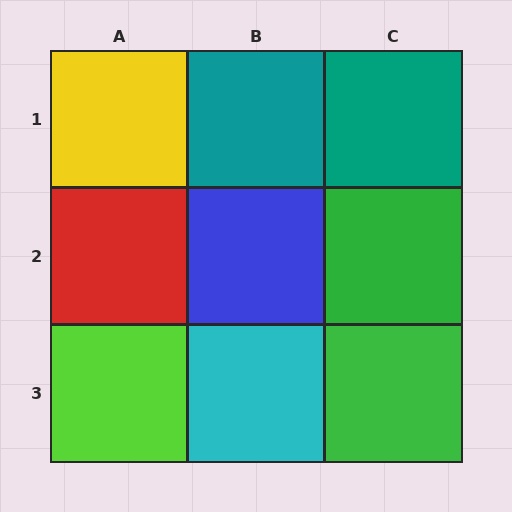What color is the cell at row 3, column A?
Lime.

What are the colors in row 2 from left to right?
Red, blue, green.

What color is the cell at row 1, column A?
Yellow.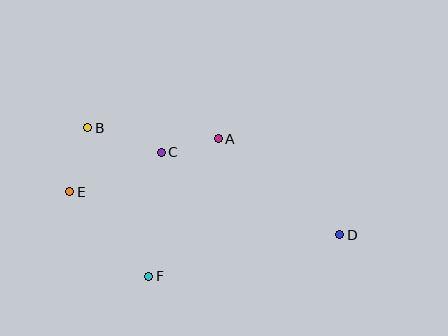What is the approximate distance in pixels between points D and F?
The distance between D and F is approximately 195 pixels.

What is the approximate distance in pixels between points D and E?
The distance between D and E is approximately 273 pixels.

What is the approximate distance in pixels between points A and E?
The distance between A and E is approximately 158 pixels.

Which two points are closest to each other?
Points A and C are closest to each other.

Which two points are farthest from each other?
Points B and D are farthest from each other.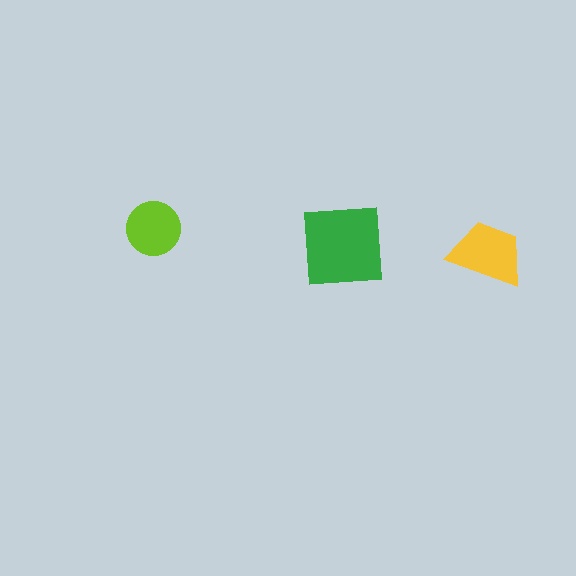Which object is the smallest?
The lime circle.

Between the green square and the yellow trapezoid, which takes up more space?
The green square.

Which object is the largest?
The green square.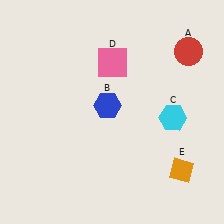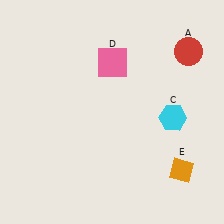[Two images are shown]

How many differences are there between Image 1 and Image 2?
There is 1 difference between the two images.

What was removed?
The blue hexagon (B) was removed in Image 2.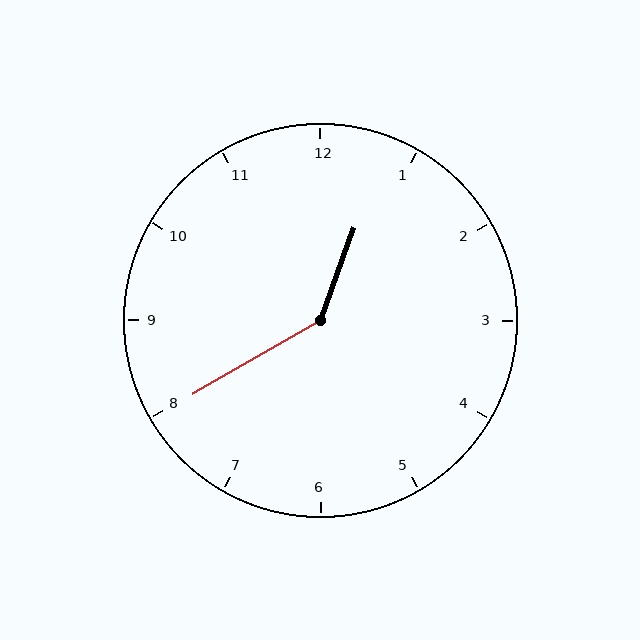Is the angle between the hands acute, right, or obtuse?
It is obtuse.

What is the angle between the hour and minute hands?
Approximately 140 degrees.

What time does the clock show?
12:40.